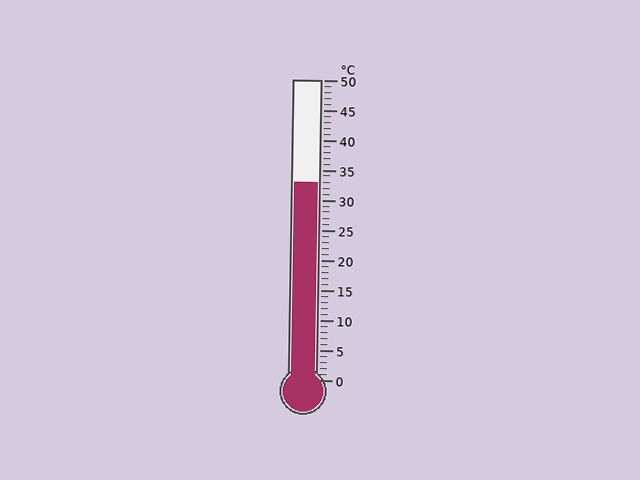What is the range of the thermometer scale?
The thermometer scale ranges from 0°C to 50°C.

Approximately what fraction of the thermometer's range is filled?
The thermometer is filled to approximately 65% of its range.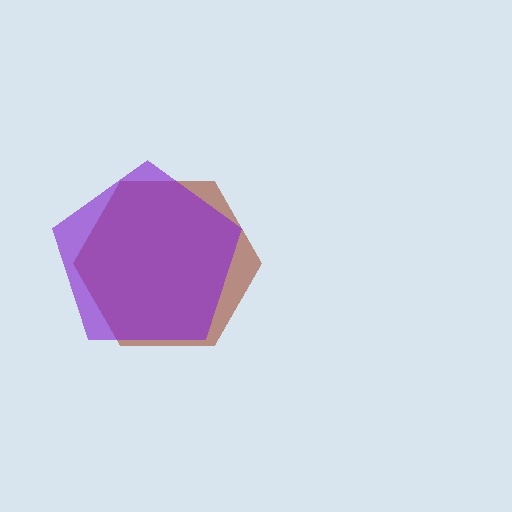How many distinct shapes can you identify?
There are 2 distinct shapes: a brown hexagon, a purple pentagon.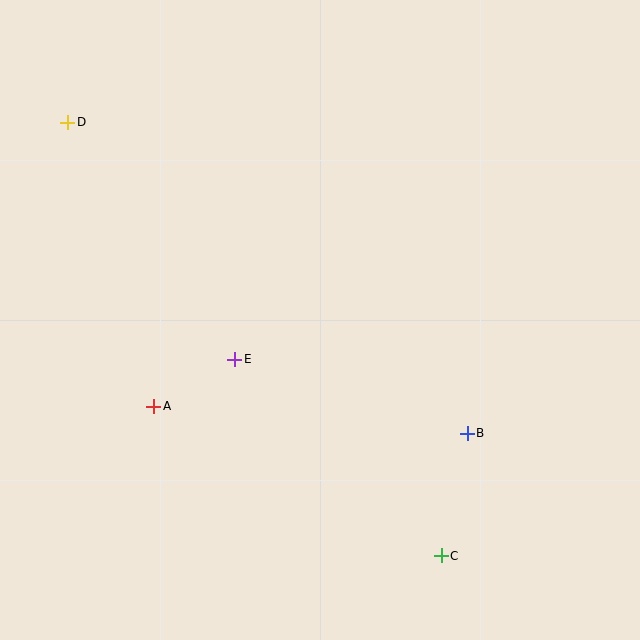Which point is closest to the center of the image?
Point E at (235, 359) is closest to the center.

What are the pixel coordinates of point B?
Point B is at (467, 433).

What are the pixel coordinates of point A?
Point A is at (154, 406).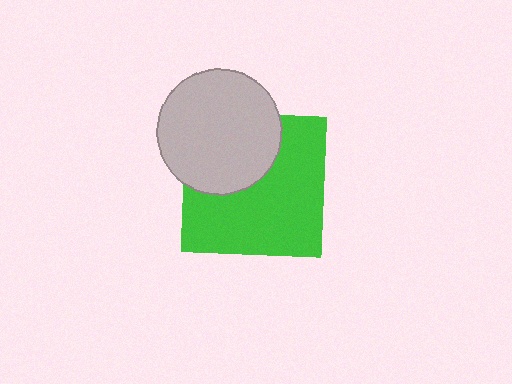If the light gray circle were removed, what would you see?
You would see the complete green square.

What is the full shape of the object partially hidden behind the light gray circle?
The partially hidden object is a green square.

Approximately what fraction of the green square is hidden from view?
Roughly 36% of the green square is hidden behind the light gray circle.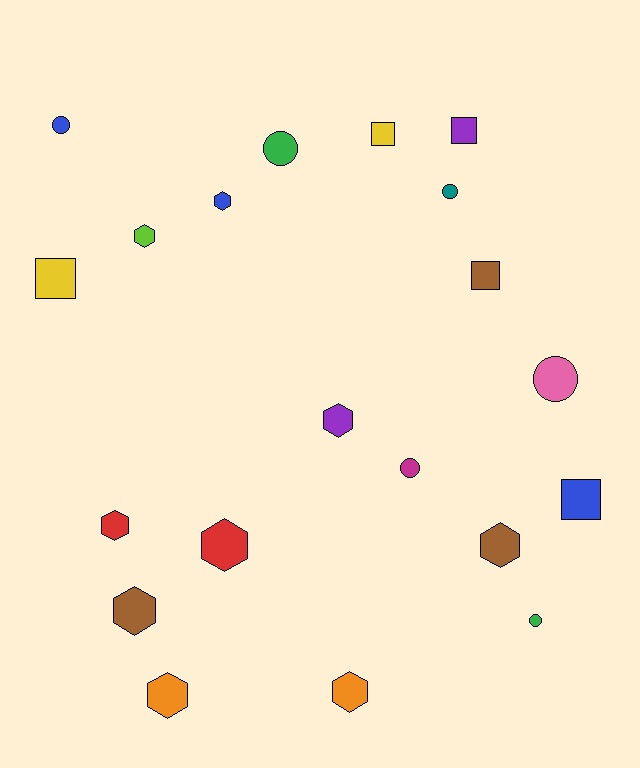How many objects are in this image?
There are 20 objects.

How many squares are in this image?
There are 5 squares.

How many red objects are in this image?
There are 2 red objects.